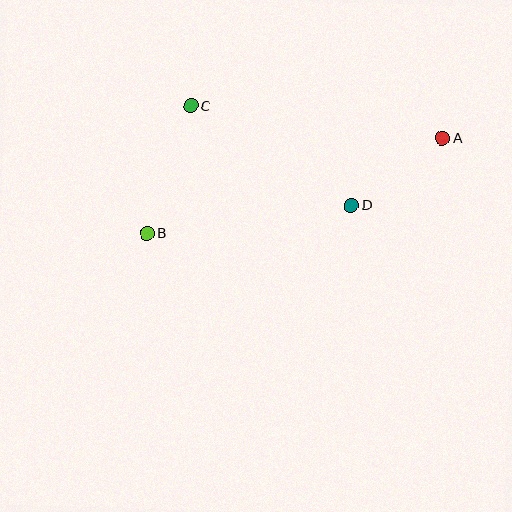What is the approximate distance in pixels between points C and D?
The distance between C and D is approximately 189 pixels.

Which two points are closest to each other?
Points A and D are closest to each other.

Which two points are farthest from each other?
Points A and B are farthest from each other.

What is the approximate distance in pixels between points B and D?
The distance between B and D is approximately 206 pixels.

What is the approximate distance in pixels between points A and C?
The distance between A and C is approximately 253 pixels.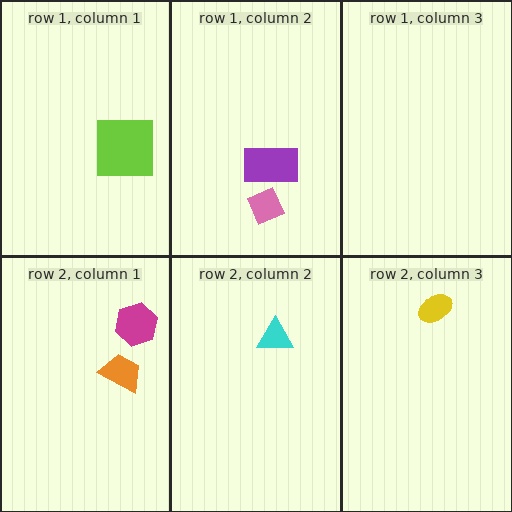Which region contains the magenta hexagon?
The row 2, column 1 region.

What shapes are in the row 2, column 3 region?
The yellow ellipse.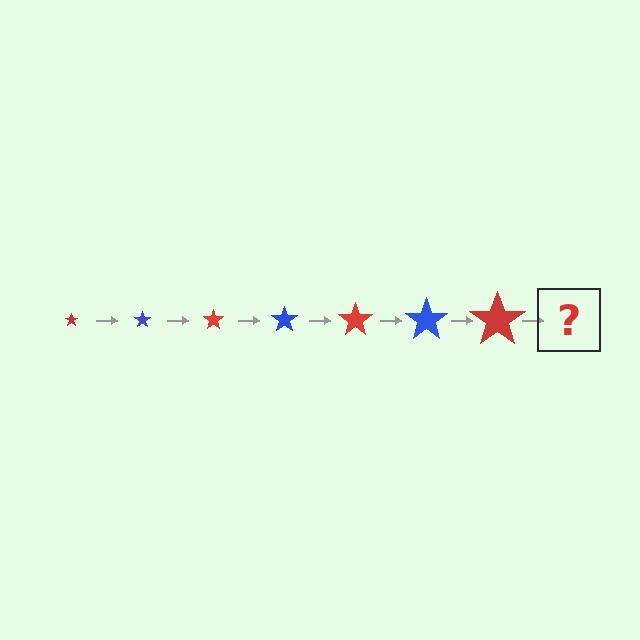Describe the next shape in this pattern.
It should be a blue star, larger than the previous one.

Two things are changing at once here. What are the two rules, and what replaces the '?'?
The two rules are that the star grows larger each step and the color cycles through red and blue. The '?' should be a blue star, larger than the previous one.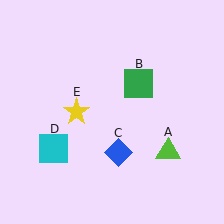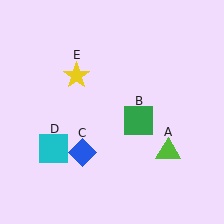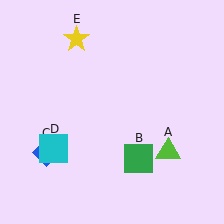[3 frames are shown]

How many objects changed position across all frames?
3 objects changed position: green square (object B), blue diamond (object C), yellow star (object E).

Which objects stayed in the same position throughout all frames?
Lime triangle (object A) and cyan square (object D) remained stationary.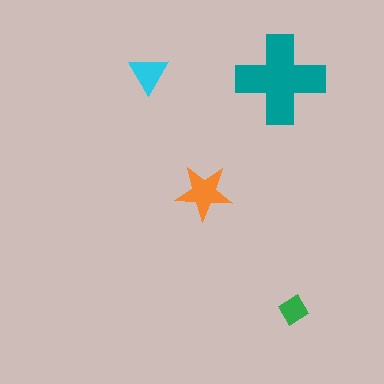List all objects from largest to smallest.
The teal cross, the orange star, the cyan triangle, the green diamond.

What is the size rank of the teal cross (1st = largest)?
1st.